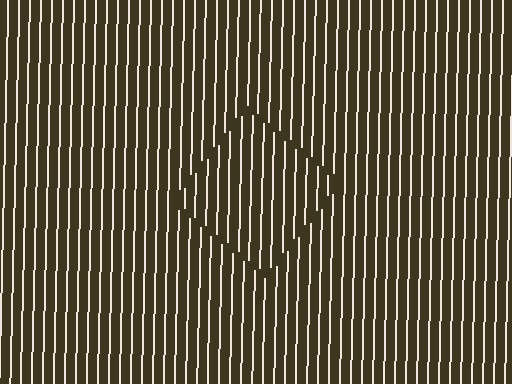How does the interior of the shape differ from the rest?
The interior of the shape contains the same grating, shifted by half a period — the contour is defined by the phase discontinuity where line-ends from the inner and outer gratings abut.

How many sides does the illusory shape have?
4 sides — the line-ends trace a square.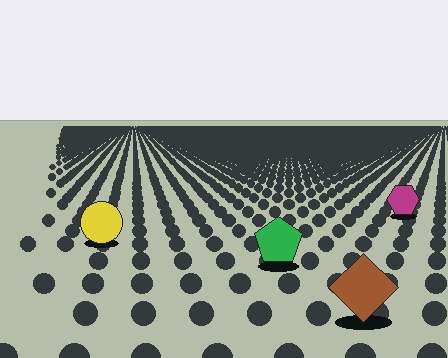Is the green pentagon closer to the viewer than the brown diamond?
No. The brown diamond is closer — you can tell from the texture gradient: the ground texture is coarser near it.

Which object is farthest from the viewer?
The magenta hexagon is farthest from the viewer. It appears smaller and the ground texture around it is denser.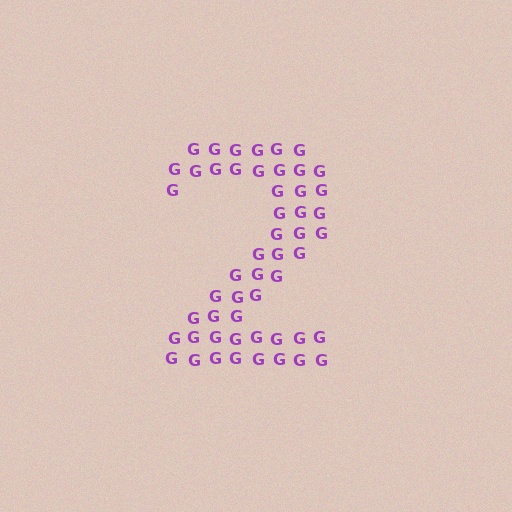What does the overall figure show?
The overall figure shows the digit 2.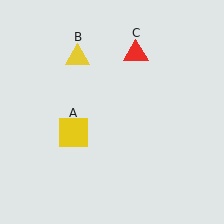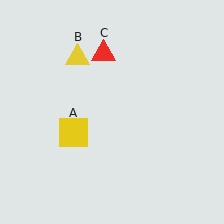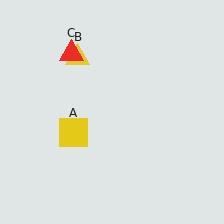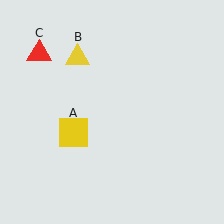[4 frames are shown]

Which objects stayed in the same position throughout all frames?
Yellow square (object A) and yellow triangle (object B) remained stationary.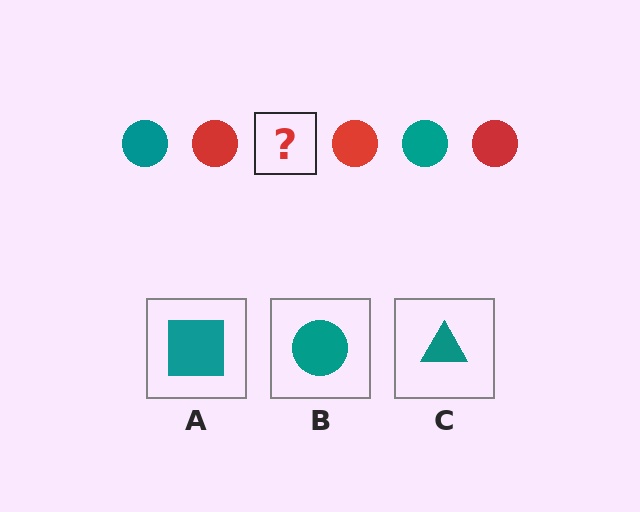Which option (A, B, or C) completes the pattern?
B.